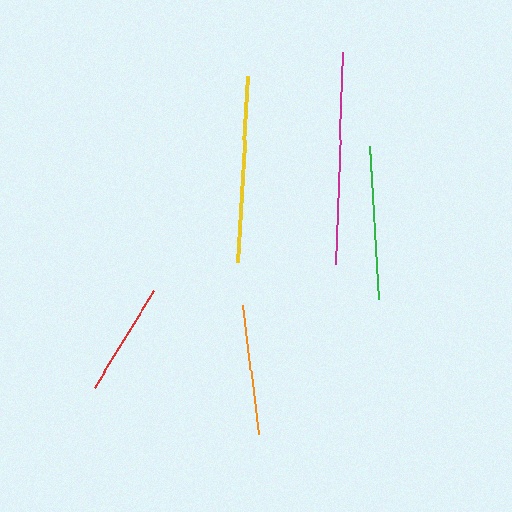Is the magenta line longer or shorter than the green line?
The magenta line is longer than the green line.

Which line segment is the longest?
The magenta line is the longest at approximately 211 pixels.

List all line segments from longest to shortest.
From longest to shortest: magenta, yellow, green, orange, red.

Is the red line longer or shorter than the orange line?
The orange line is longer than the red line.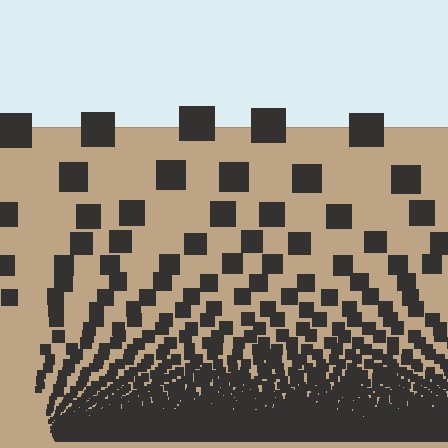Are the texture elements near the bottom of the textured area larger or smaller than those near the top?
Smaller. The gradient is inverted — elements near the bottom are smaller and denser.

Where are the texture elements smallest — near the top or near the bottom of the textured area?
Near the bottom.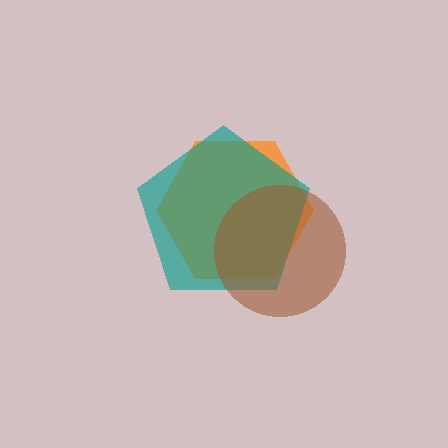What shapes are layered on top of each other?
The layered shapes are: an orange hexagon, a teal pentagon, a brown circle.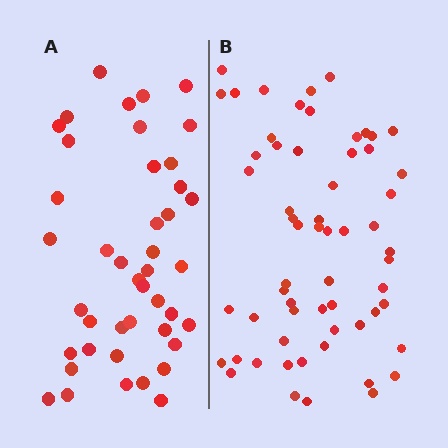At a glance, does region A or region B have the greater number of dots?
Region B (the right region) has more dots.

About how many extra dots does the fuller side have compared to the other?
Region B has approximately 15 more dots than region A.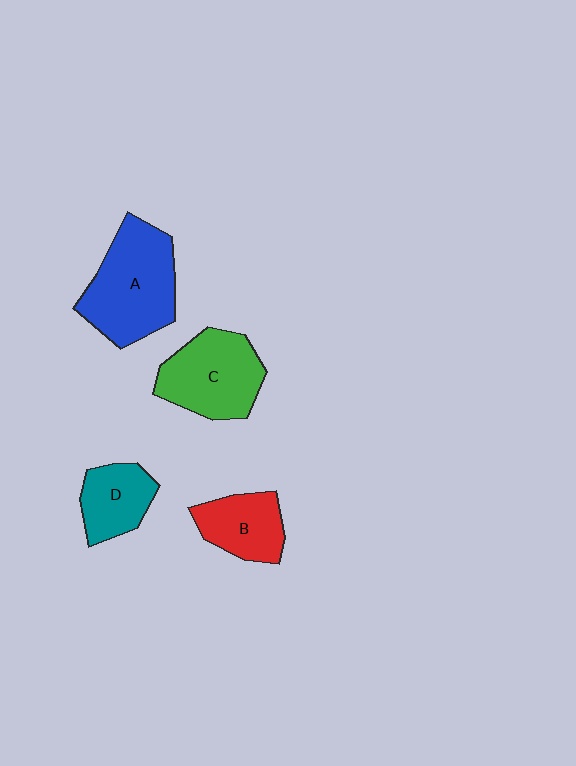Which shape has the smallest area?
Shape D (teal).